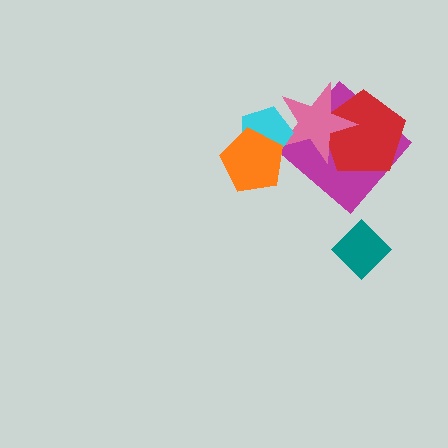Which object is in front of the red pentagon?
The pink star is in front of the red pentagon.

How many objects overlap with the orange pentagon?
1 object overlaps with the orange pentagon.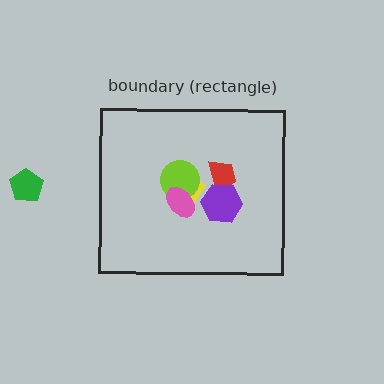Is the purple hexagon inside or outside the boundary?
Inside.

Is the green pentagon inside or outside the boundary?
Outside.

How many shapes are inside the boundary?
5 inside, 1 outside.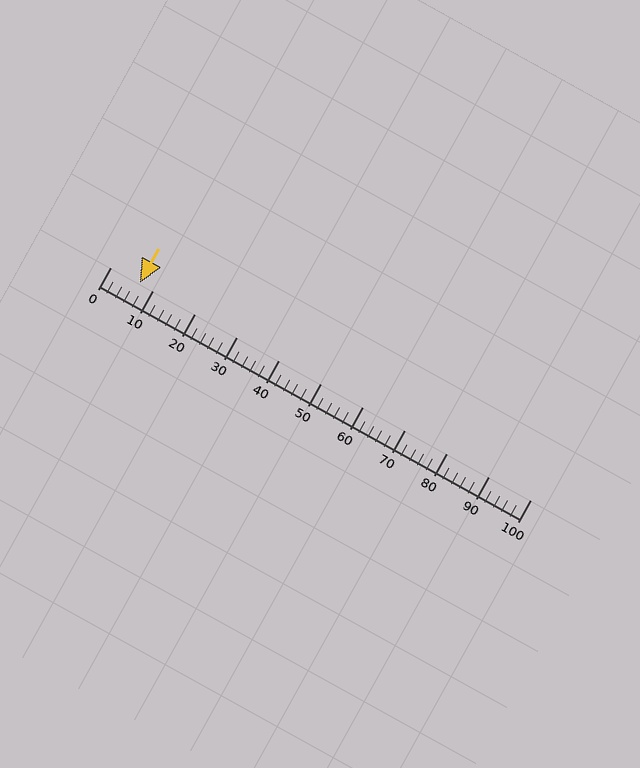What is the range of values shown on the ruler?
The ruler shows values from 0 to 100.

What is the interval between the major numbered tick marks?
The major tick marks are spaced 10 units apart.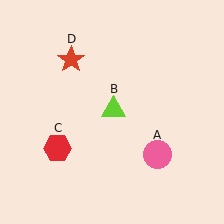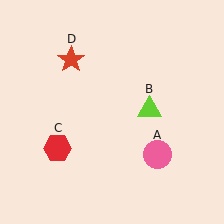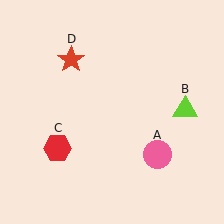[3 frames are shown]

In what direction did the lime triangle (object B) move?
The lime triangle (object B) moved right.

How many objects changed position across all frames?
1 object changed position: lime triangle (object B).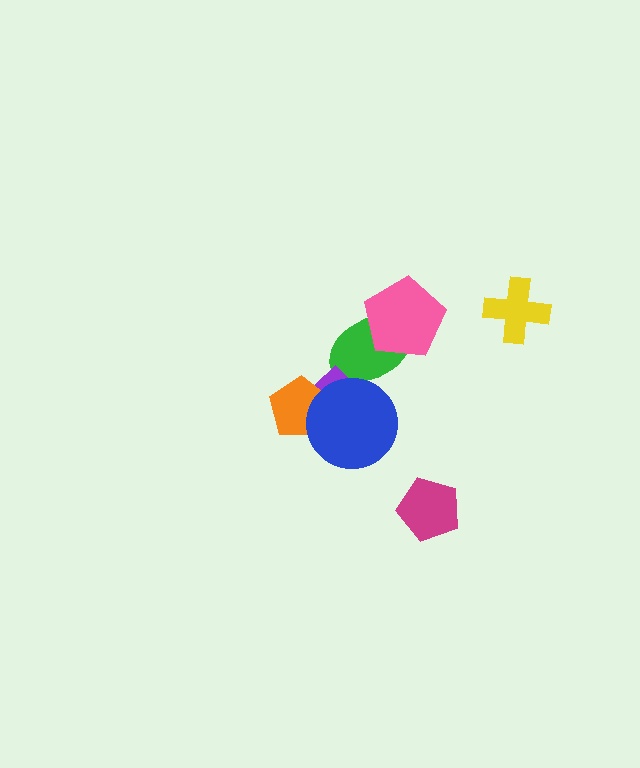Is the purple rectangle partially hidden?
Yes, it is partially covered by another shape.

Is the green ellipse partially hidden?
Yes, it is partially covered by another shape.